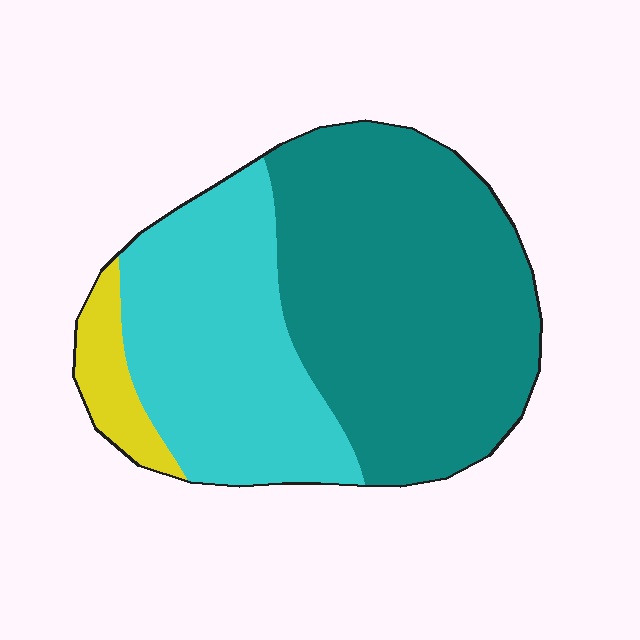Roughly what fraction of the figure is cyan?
Cyan takes up about three eighths (3/8) of the figure.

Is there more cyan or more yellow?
Cyan.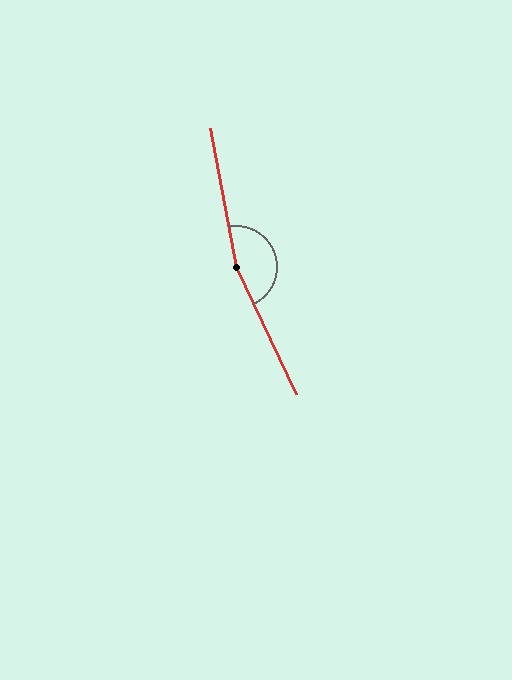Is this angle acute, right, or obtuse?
It is obtuse.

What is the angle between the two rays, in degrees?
Approximately 165 degrees.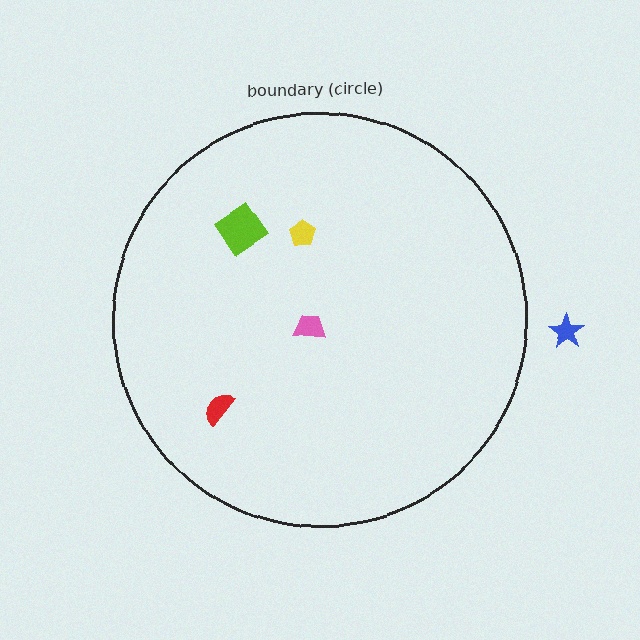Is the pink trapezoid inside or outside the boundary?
Inside.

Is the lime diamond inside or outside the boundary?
Inside.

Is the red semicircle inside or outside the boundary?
Inside.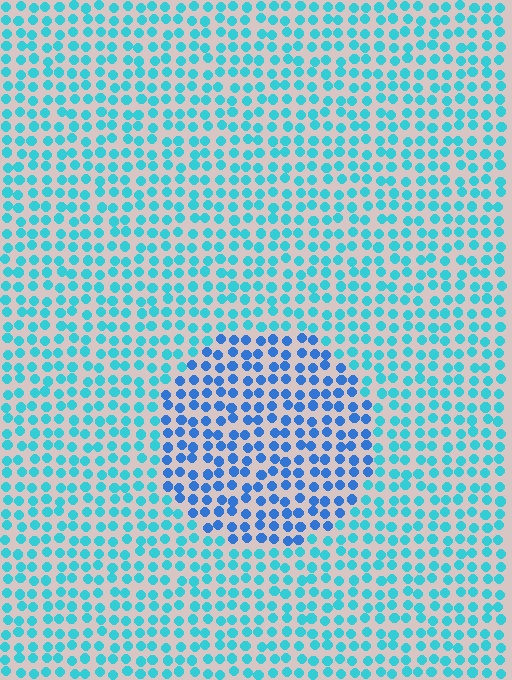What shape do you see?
I see a circle.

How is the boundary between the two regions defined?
The boundary is defined purely by a slight shift in hue (about 32 degrees). Spacing, size, and orientation are identical on both sides.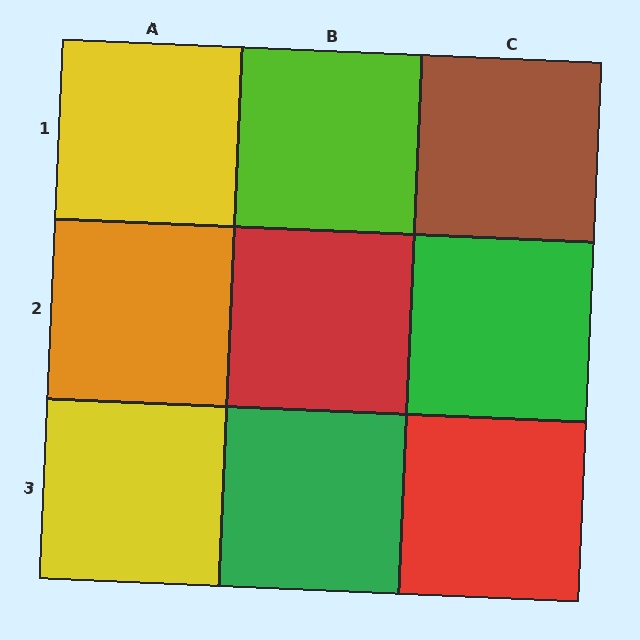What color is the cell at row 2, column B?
Red.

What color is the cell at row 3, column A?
Yellow.